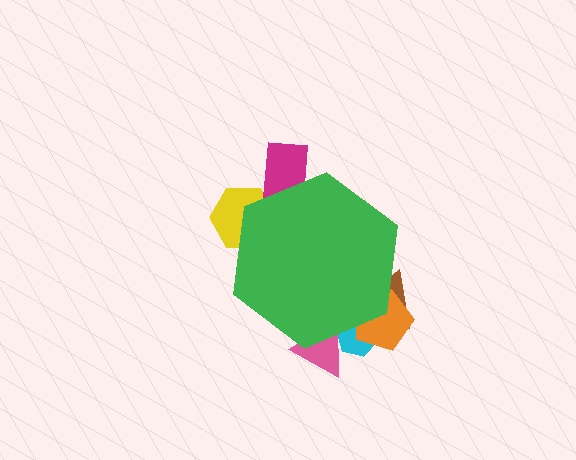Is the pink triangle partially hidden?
Yes, the pink triangle is partially hidden behind the green hexagon.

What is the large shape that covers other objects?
A green hexagon.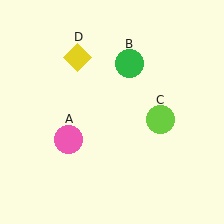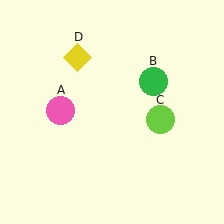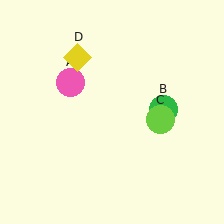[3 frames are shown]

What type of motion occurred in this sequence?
The pink circle (object A), green circle (object B) rotated clockwise around the center of the scene.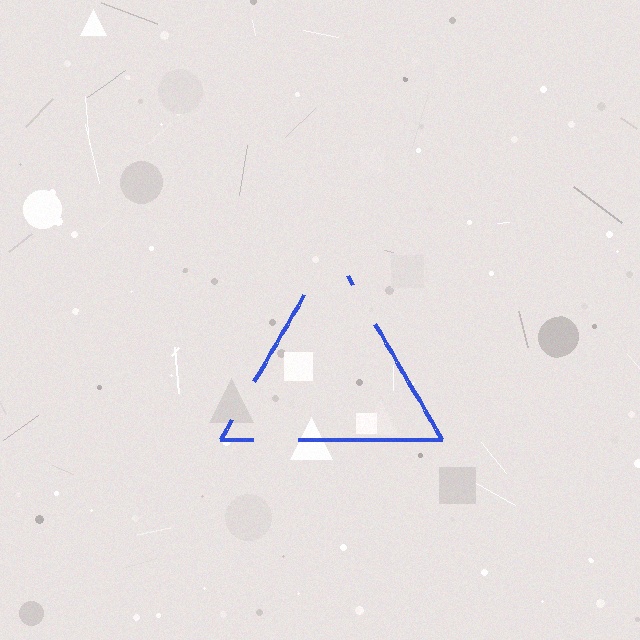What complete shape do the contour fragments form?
The contour fragments form a triangle.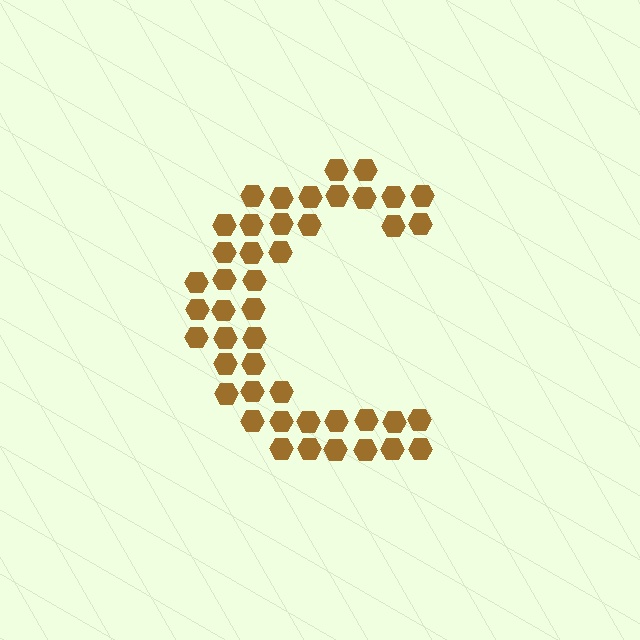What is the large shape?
The large shape is the letter C.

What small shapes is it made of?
It is made of small hexagons.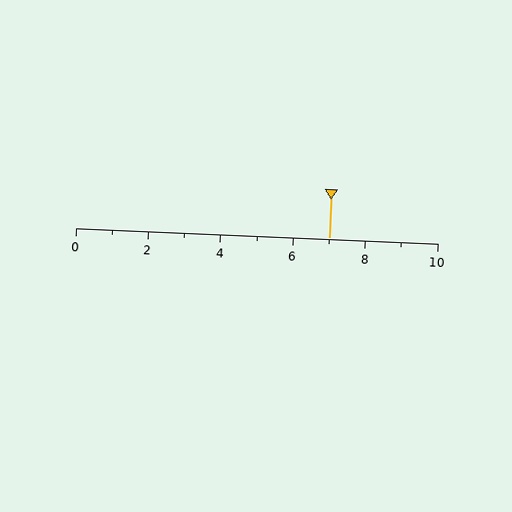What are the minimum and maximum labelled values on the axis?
The axis runs from 0 to 10.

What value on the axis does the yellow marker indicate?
The marker indicates approximately 7.